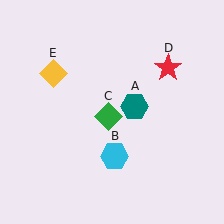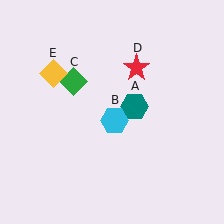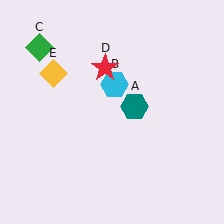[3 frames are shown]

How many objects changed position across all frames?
3 objects changed position: cyan hexagon (object B), green diamond (object C), red star (object D).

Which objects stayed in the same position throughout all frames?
Teal hexagon (object A) and yellow diamond (object E) remained stationary.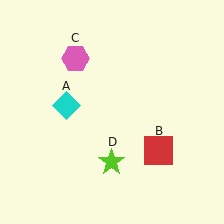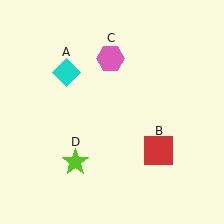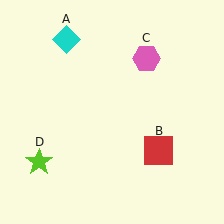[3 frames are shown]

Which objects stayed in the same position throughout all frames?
Red square (object B) remained stationary.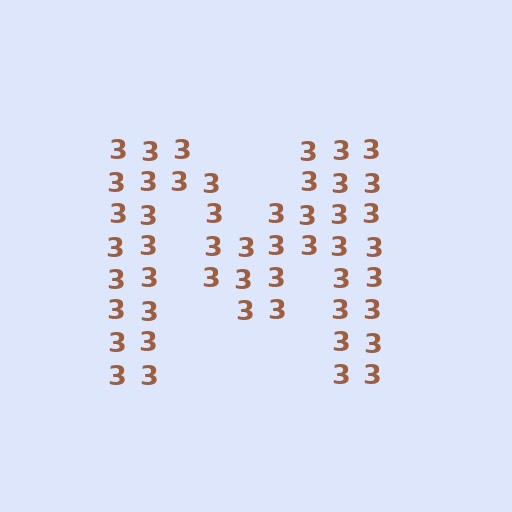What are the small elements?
The small elements are digit 3's.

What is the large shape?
The large shape is the letter M.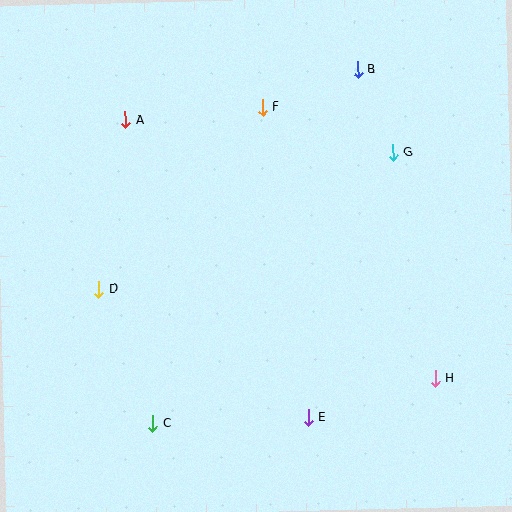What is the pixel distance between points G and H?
The distance between G and H is 230 pixels.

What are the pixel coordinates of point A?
Point A is at (126, 120).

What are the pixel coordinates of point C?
Point C is at (153, 423).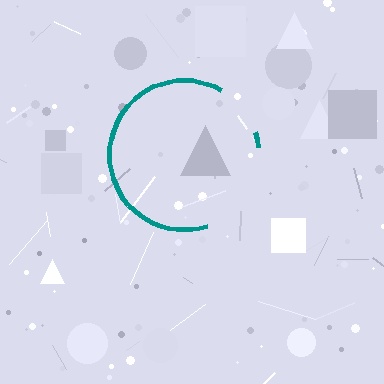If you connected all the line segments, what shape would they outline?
They would outline a circle.